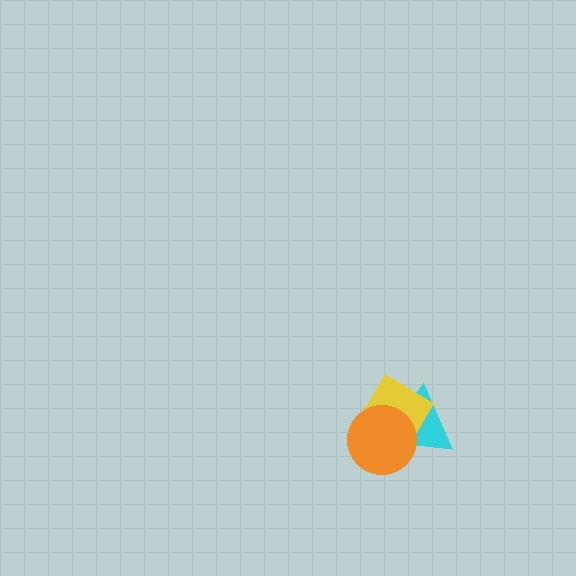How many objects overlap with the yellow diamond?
2 objects overlap with the yellow diamond.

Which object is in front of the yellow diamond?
The orange circle is in front of the yellow diamond.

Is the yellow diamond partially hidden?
Yes, it is partially covered by another shape.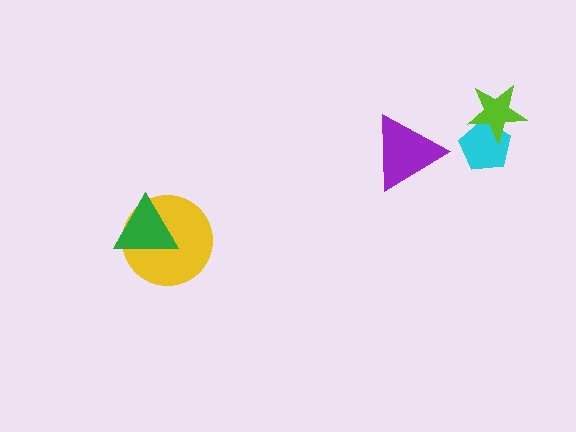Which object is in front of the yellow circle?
The green triangle is in front of the yellow circle.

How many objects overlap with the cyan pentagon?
1 object overlaps with the cyan pentagon.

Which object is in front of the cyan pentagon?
The lime star is in front of the cyan pentagon.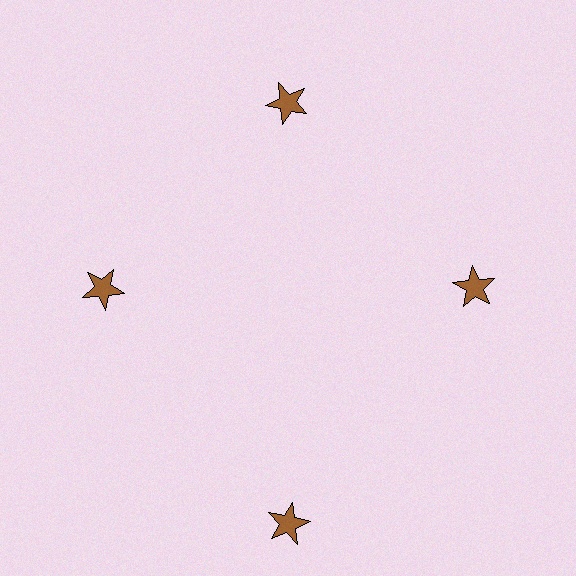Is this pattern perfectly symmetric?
No. The 4 brown stars are arranged in a ring, but one element near the 6 o'clock position is pushed outward from the center, breaking the 4-fold rotational symmetry.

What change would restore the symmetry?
The symmetry would be restored by moving it inward, back onto the ring so that all 4 stars sit at equal angles and equal distance from the center.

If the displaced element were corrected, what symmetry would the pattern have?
It would have 4-fold rotational symmetry — the pattern would map onto itself every 90 degrees.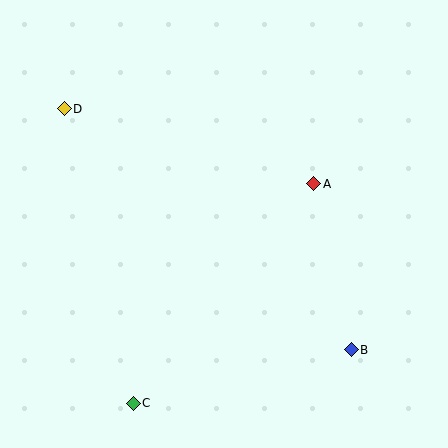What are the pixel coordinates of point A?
Point A is at (314, 184).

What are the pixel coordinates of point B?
Point B is at (351, 350).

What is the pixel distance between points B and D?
The distance between B and D is 375 pixels.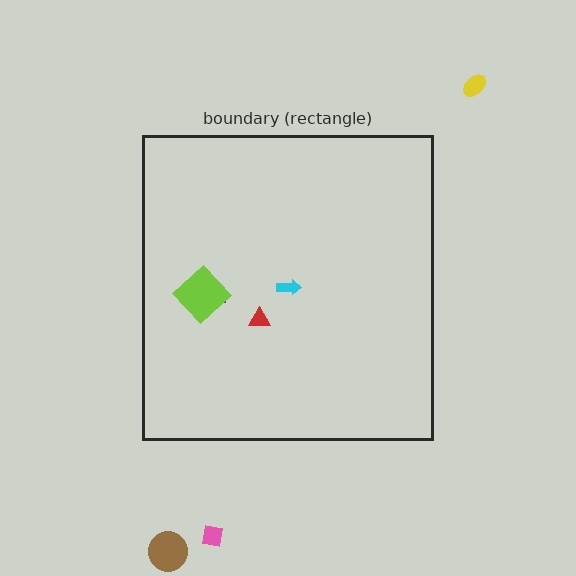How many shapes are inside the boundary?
4 inside, 3 outside.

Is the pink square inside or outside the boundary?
Outside.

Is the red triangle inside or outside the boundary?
Inside.